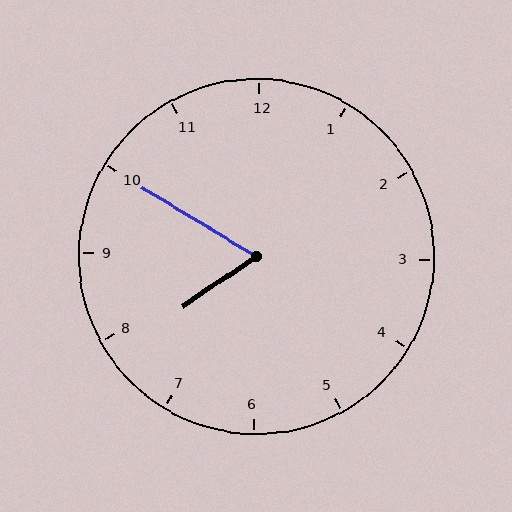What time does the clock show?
7:50.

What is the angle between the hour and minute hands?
Approximately 65 degrees.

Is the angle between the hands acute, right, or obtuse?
It is acute.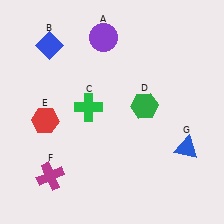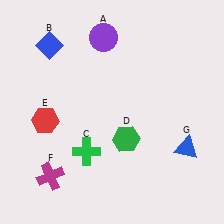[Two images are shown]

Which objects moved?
The objects that moved are: the green cross (C), the green hexagon (D).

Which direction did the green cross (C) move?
The green cross (C) moved down.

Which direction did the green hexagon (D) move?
The green hexagon (D) moved down.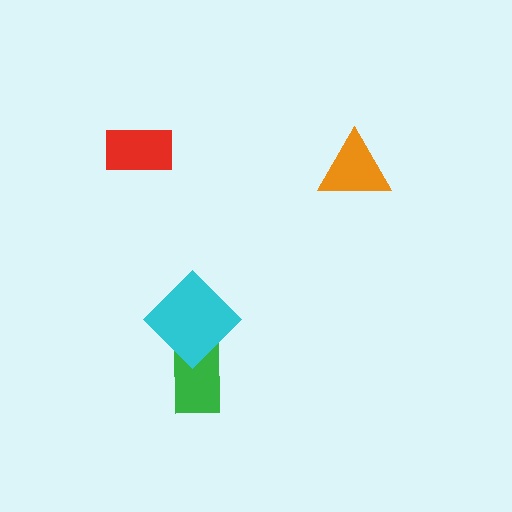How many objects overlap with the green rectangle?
1 object overlaps with the green rectangle.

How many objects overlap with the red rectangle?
0 objects overlap with the red rectangle.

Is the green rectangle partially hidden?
Yes, it is partially covered by another shape.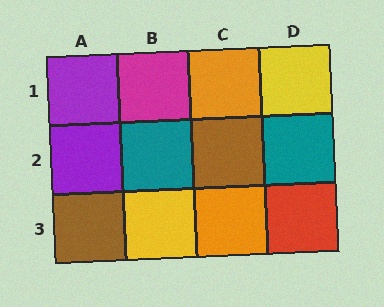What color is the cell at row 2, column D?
Teal.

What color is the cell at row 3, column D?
Red.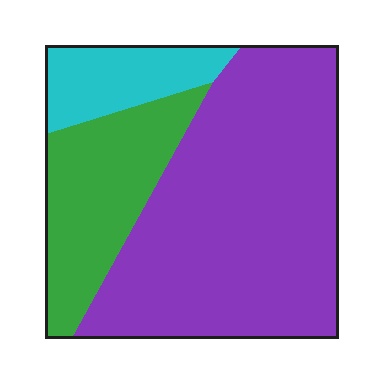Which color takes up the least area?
Cyan, at roughly 15%.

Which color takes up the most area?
Purple, at roughly 65%.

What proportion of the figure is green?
Green covers around 25% of the figure.